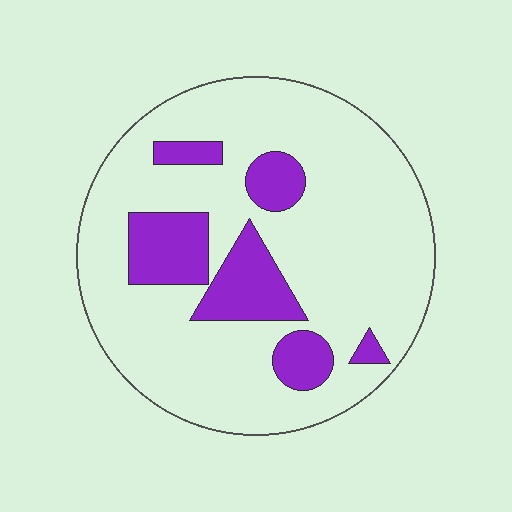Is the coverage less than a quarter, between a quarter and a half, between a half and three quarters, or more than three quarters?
Less than a quarter.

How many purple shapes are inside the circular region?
6.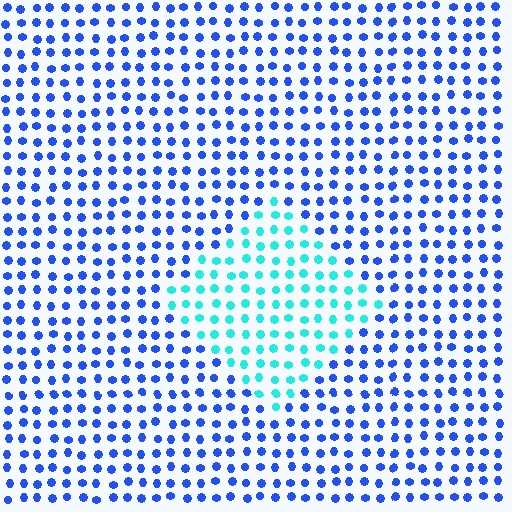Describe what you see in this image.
The image is filled with small blue elements in a uniform arrangement. A diamond-shaped region is visible where the elements are tinted to a slightly different hue, forming a subtle color boundary.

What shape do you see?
I see a diamond.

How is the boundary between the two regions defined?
The boundary is defined purely by a slight shift in hue (about 51 degrees). Spacing, size, and orientation are identical on both sides.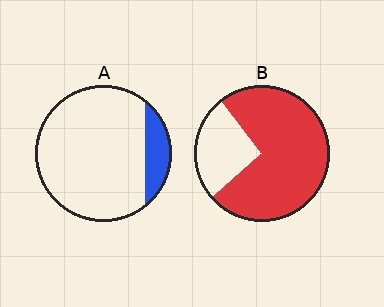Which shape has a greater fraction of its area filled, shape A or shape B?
Shape B.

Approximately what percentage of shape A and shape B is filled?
A is approximately 15% and B is approximately 75%.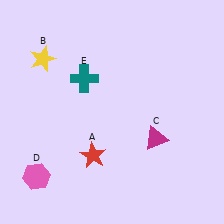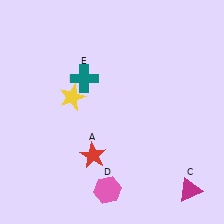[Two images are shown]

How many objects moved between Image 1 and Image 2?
3 objects moved between the two images.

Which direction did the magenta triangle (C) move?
The magenta triangle (C) moved down.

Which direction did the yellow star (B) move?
The yellow star (B) moved down.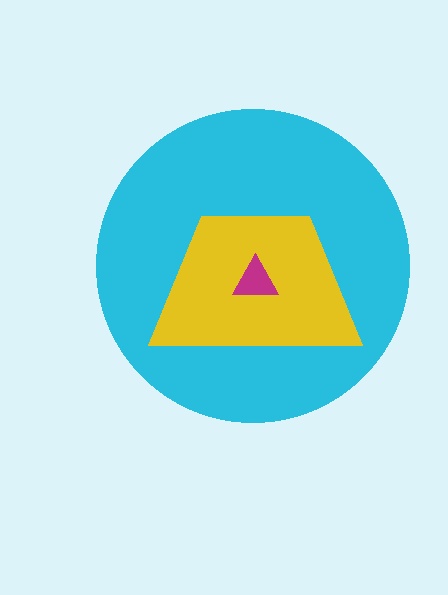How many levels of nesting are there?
3.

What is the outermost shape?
The cyan circle.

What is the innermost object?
The magenta triangle.